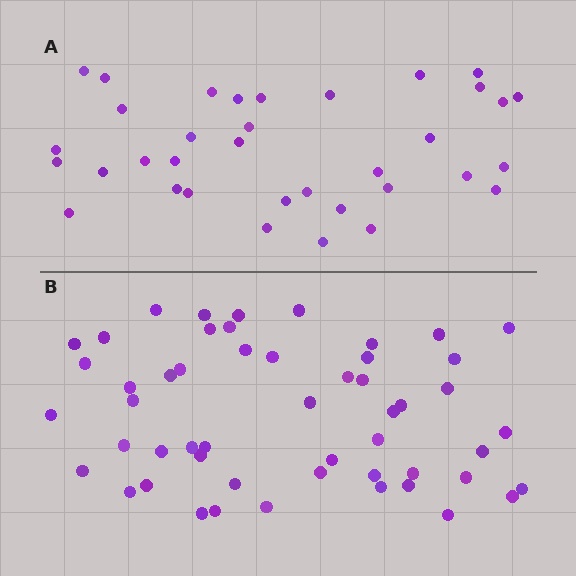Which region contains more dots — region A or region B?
Region B (the bottom region) has more dots.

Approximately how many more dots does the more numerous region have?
Region B has approximately 15 more dots than region A.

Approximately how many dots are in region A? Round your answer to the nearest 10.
About 40 dots. (The exact count is 35, which rounds to 40.)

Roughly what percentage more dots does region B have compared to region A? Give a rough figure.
About 50% more.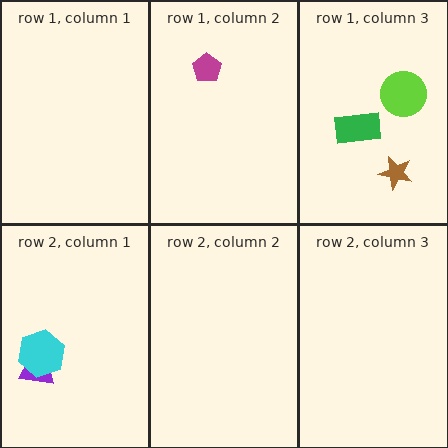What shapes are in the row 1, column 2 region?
The magenta pentagon.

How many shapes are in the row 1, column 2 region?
1.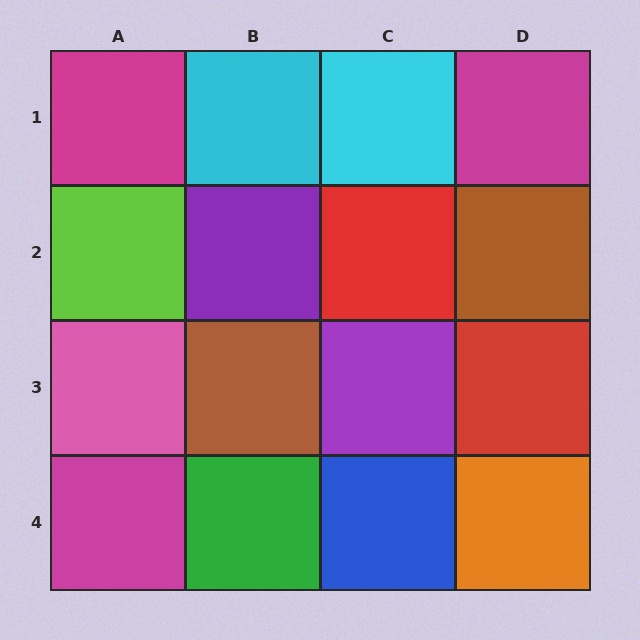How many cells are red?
2 cells are red.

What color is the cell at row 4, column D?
Orange.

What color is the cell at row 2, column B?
Purple.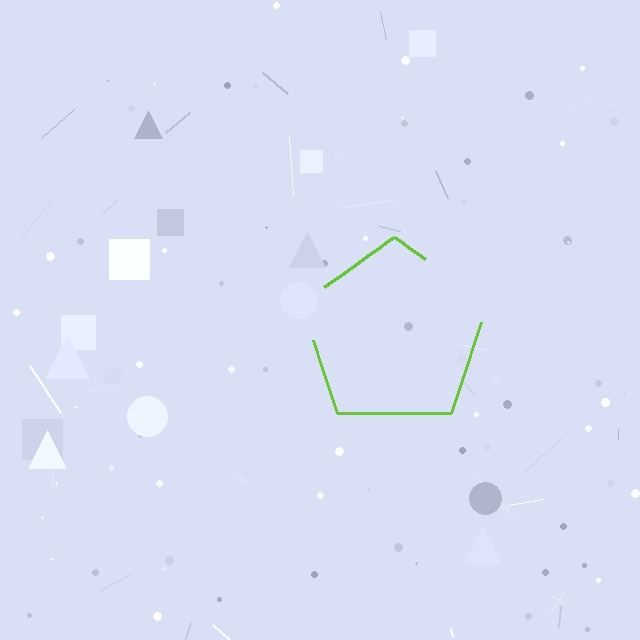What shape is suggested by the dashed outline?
The dashed outline suggests a pentagon.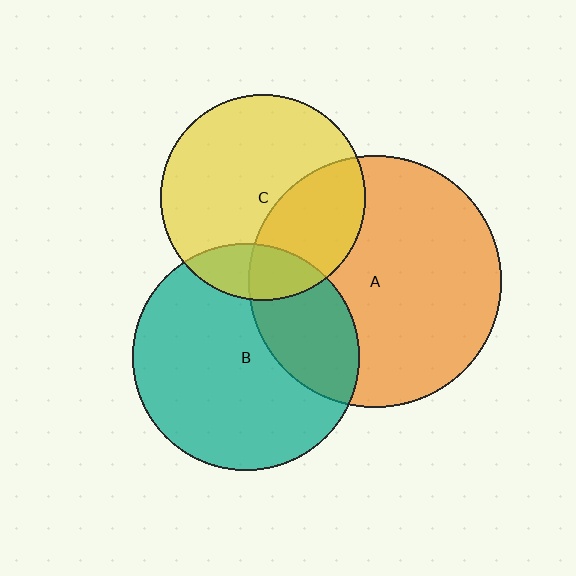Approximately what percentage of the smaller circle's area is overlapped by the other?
Approximately 35%.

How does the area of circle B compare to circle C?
Approximately 1.2 times.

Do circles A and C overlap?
Yes.